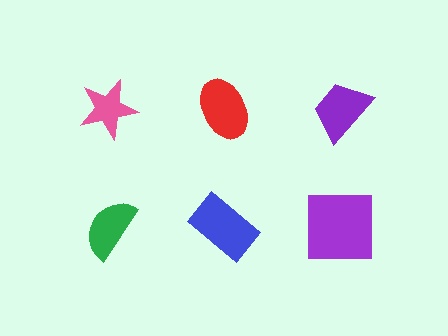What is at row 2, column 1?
A green semicircle.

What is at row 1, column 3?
A purple trapezoid.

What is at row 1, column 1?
A pink star.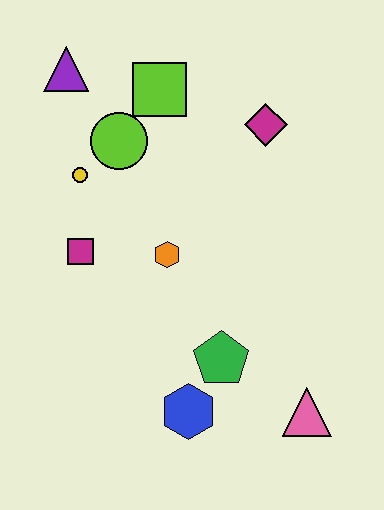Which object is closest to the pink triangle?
The green pentagon is closest to the pink triangle.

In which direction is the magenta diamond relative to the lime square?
The magenta diamond is to the right of the lime square.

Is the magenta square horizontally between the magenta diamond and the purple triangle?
Yes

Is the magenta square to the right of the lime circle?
No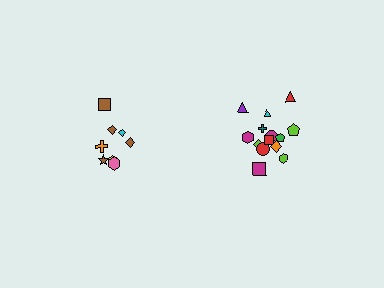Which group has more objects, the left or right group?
The right group.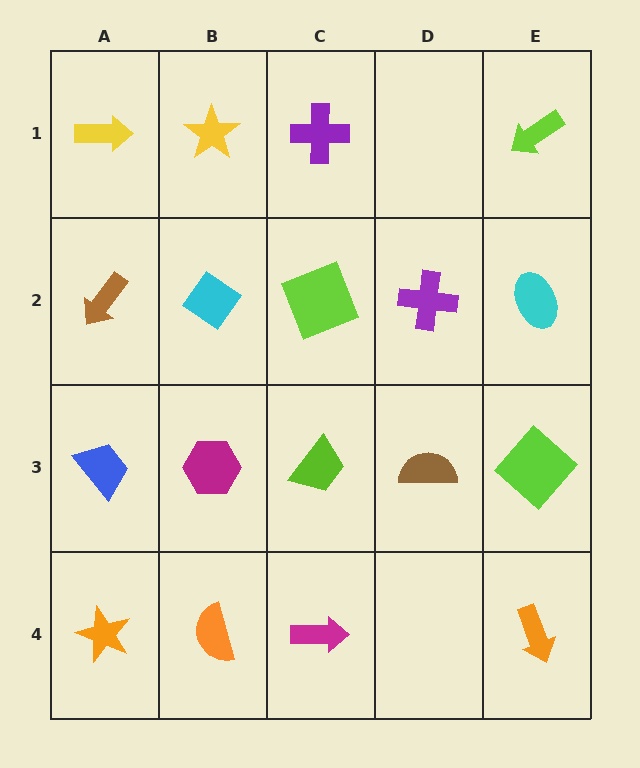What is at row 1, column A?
A yellow arrow.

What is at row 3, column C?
A lime trapezoid.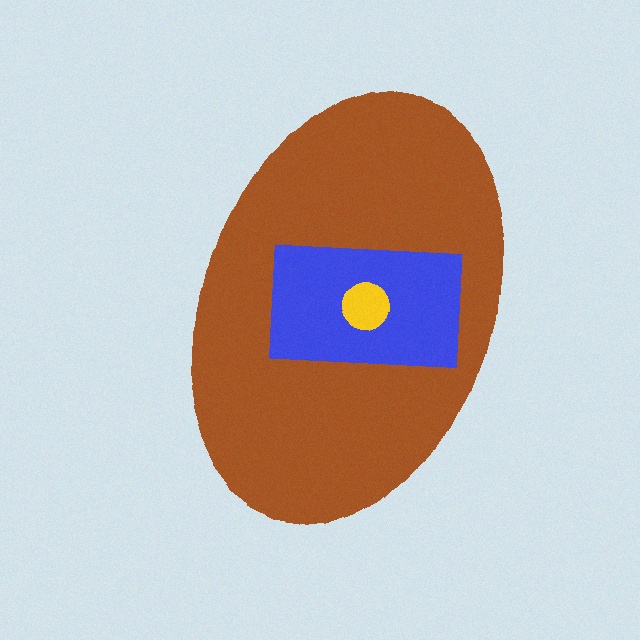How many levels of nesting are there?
3.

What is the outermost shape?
The brown ellipse.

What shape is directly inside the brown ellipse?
The blue rectangle.